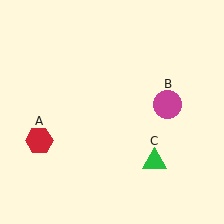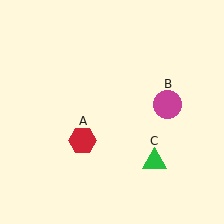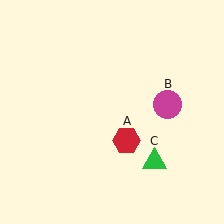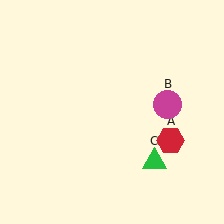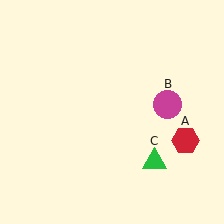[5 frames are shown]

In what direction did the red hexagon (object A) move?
The red hexagon (object A) moved right.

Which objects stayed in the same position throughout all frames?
Magenta circle (object B) and green triangle (object C) remained stationary.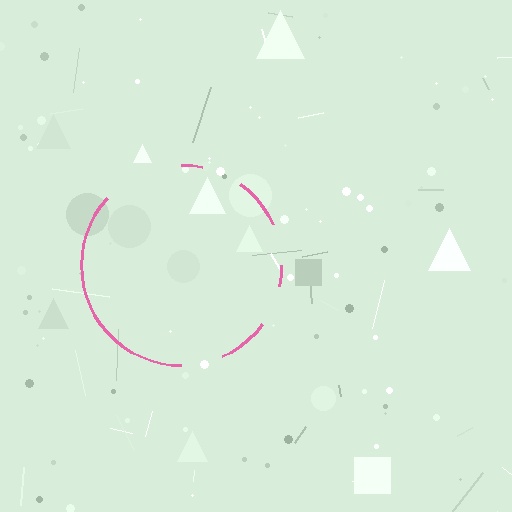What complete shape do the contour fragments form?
The contour fragments form a circle.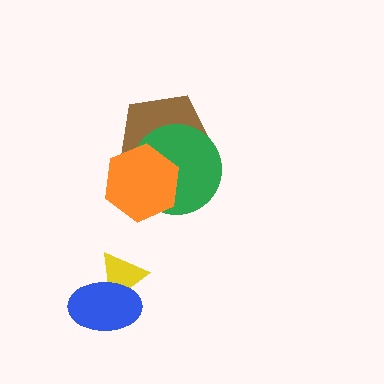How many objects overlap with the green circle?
2 objects overlap with the green circle.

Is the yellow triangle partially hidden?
Yes, it is partially covered by another shape.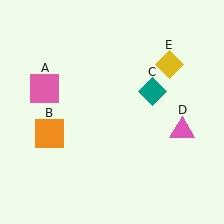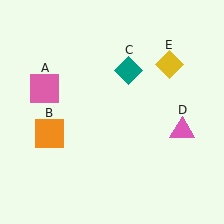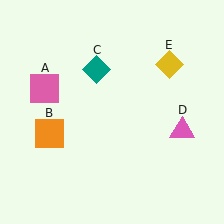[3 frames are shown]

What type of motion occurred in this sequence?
The teal diamond (object C) rotated counterclockwise around the center of the scene.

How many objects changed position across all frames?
1 object changed position: teal diamond (object C).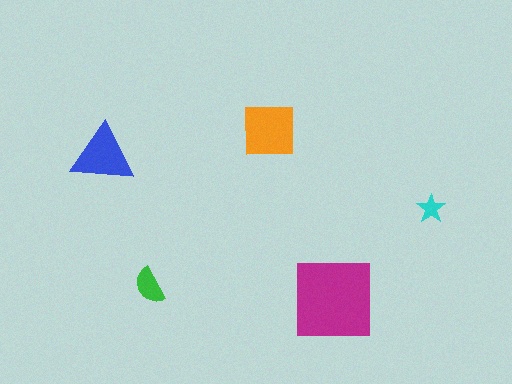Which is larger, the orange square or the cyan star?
The orange square.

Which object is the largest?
The magenta square.